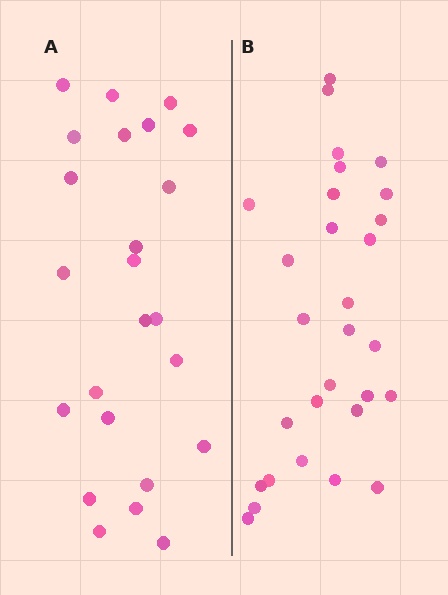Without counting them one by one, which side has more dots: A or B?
Region B (the right region) has more dots.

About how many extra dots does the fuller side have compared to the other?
Region B has about 5 more dots than region A.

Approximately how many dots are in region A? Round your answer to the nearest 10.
About 20 dots. (The exact count is 24, which rounds to 20.)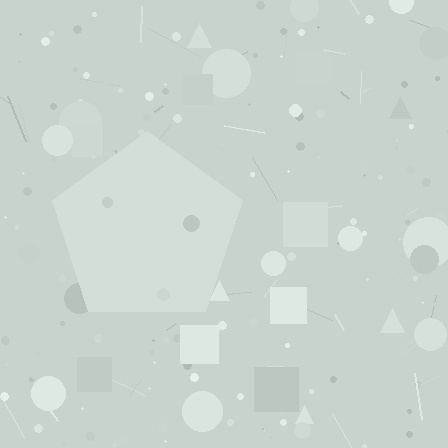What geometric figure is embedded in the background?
A pentagon is embedded in the background.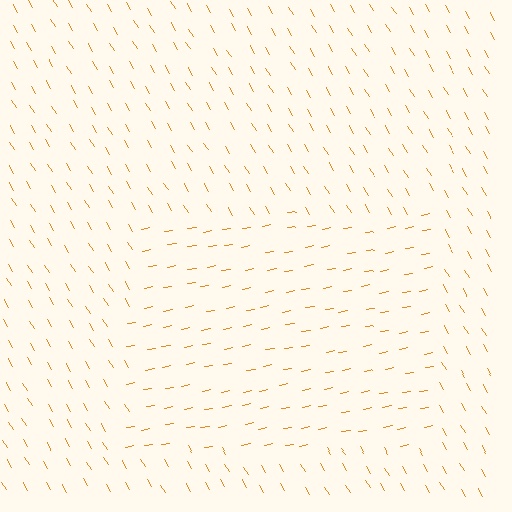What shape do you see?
I see a rectangle.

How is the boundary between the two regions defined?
The boundary is defined purely by a change in line orientation (approximately 69 degrees difference). All lines are the same color and thickness.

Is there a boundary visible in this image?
Yes, there is a texture boundary formed by a change in line orientation.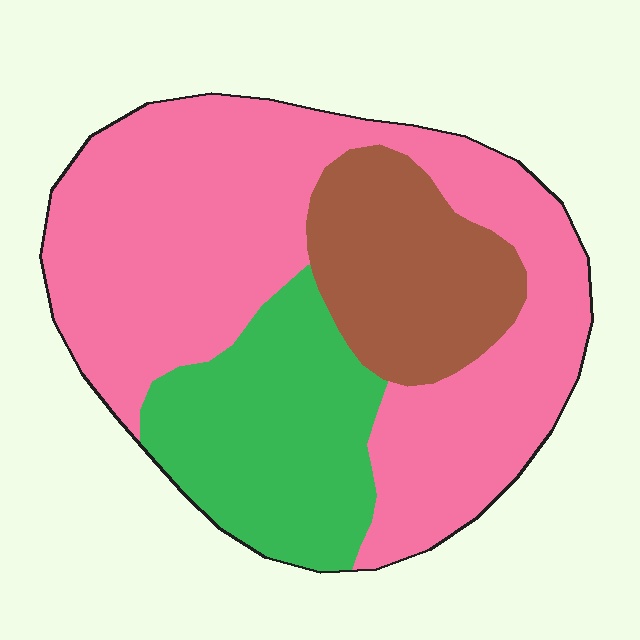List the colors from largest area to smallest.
From largest to smallest: pink, green, brown.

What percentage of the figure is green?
Green covers 24% of the figure.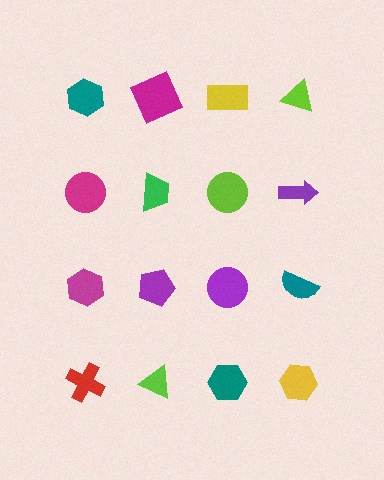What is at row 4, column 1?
A red cross.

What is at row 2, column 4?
A purple arrow.